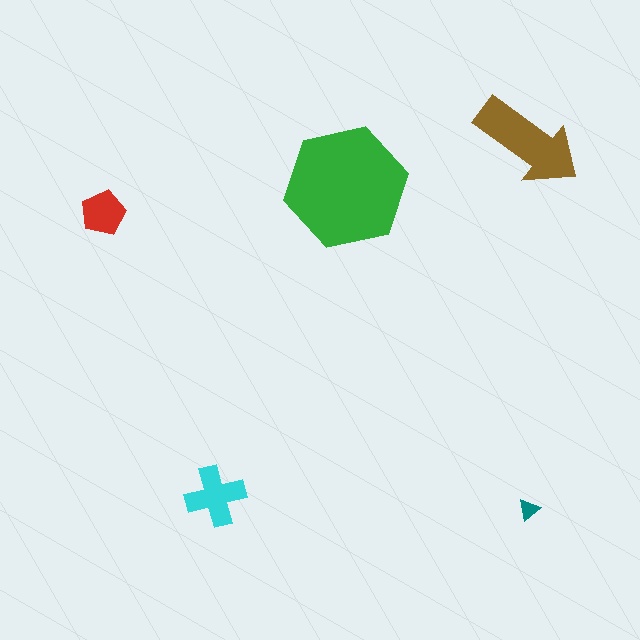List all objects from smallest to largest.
The teal triangle, the red pentagon, the cyan cross, the brown arrow, the green hexagon.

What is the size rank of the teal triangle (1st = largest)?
5th.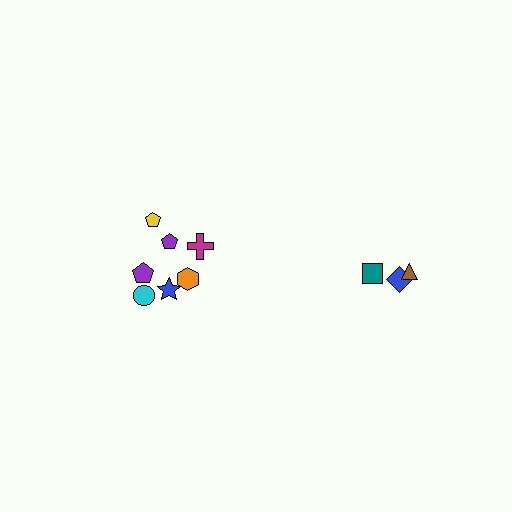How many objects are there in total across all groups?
There are 10 objects.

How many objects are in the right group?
There are 3 objects.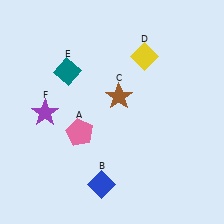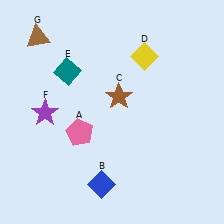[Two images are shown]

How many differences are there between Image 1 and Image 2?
There is 1 difference between the two images.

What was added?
A brown triangle (G) was added in Image 2.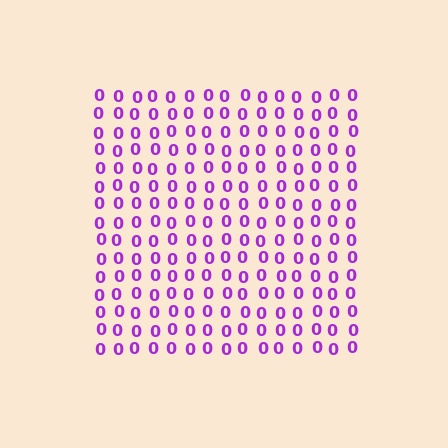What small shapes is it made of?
It is made of small digit 0's.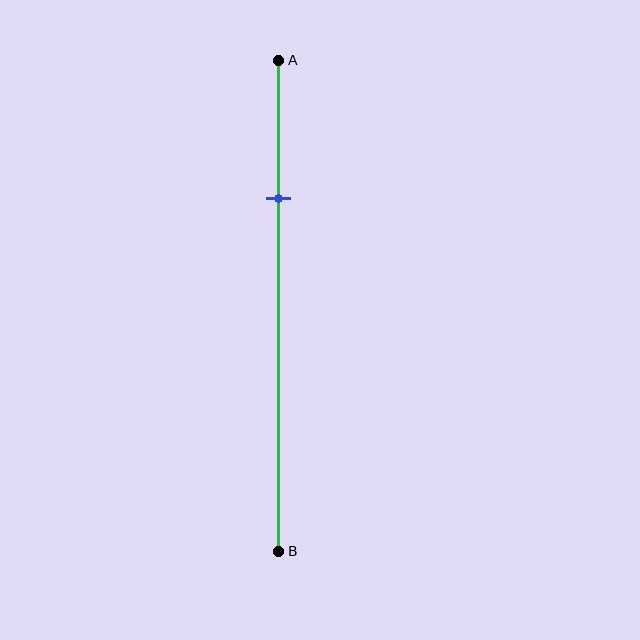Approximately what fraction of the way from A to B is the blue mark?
The blue mark is approximately 30% of the way from A to B.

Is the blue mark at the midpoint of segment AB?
No, the mark is at about 30% from A, not at the 50% midpoint.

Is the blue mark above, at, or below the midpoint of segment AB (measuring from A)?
The blue mark is above the midpoint of segment AB.